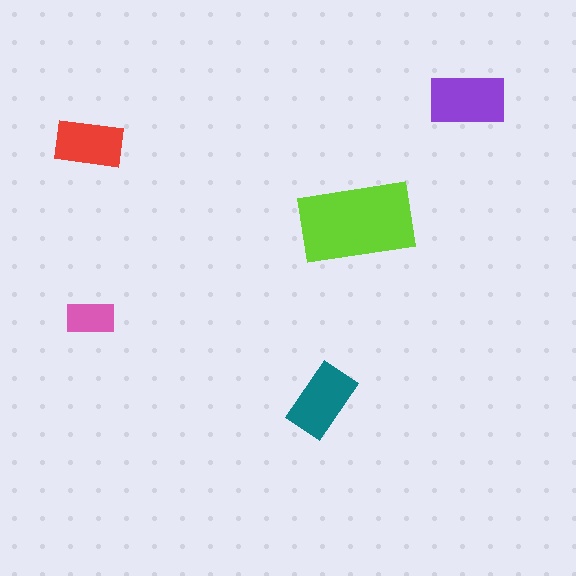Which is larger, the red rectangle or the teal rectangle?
The teal one.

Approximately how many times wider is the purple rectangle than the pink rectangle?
About 1.5 times wider.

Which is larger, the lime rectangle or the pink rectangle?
The lime one.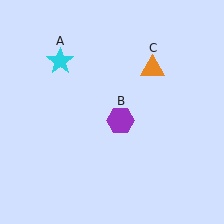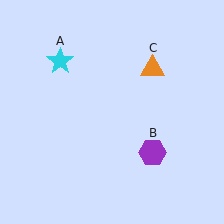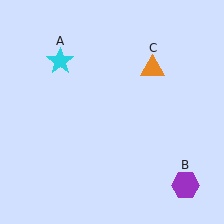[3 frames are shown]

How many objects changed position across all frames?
1 object changed position: purple hexagon (object B).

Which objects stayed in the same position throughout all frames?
Cyan star (object A) and orange triangle (object C) remained stationary.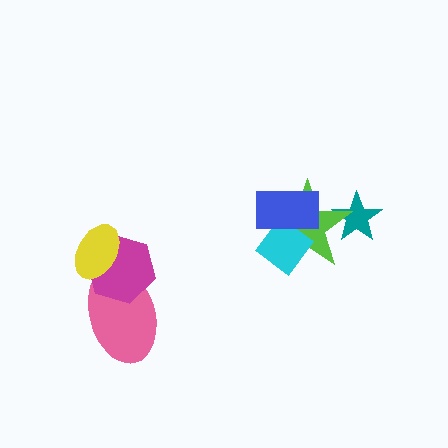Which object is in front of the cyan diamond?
The blue rectangle is in front of the cyan diamond.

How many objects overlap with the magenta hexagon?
2 objects overlap with the magenta hexagon.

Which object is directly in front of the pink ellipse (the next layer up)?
The magenta hexagon is directly in front of the pink ellipse.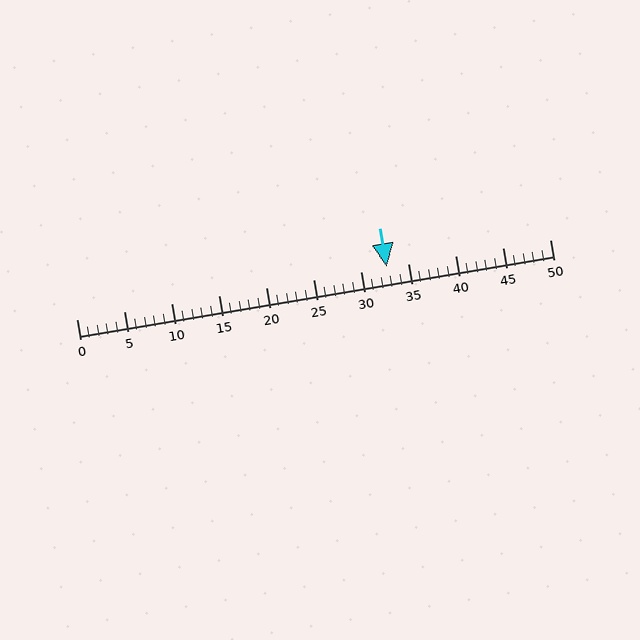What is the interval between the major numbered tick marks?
The major tick marks are spaced 5 units apart.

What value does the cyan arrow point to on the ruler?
The cyan arrow points to approximately 33.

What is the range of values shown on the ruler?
The ruler shows values from 0 to 50.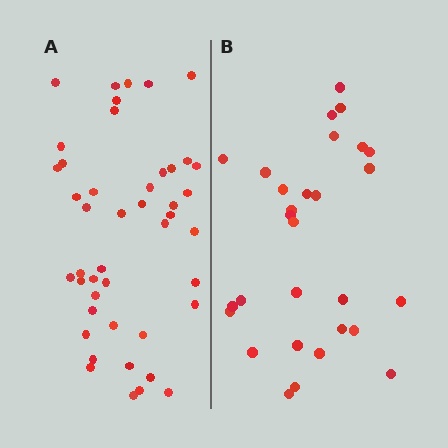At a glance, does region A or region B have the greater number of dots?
Region A (the left region) has more dots.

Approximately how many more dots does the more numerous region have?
Region A has approximately 15 more dots than region B.